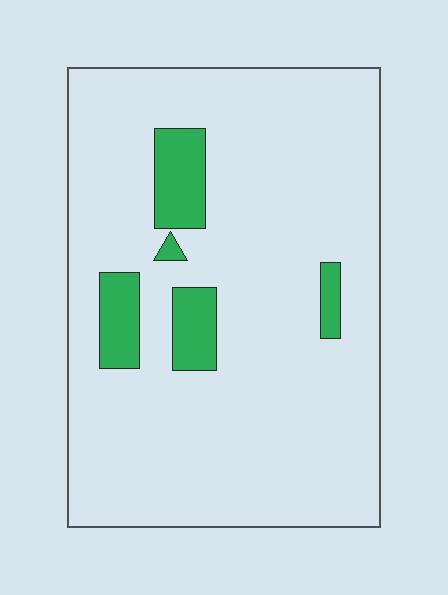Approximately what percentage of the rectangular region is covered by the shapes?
Approximately 10%.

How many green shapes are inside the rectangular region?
5.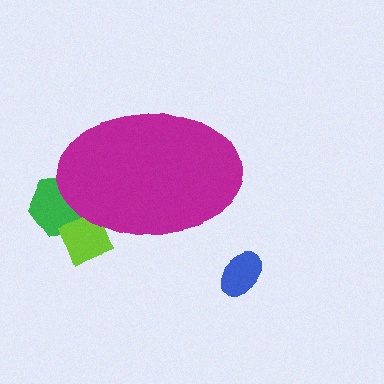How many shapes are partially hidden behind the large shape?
2 shapes are partially hidden.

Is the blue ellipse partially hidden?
No, the blue ellipse is fully visible.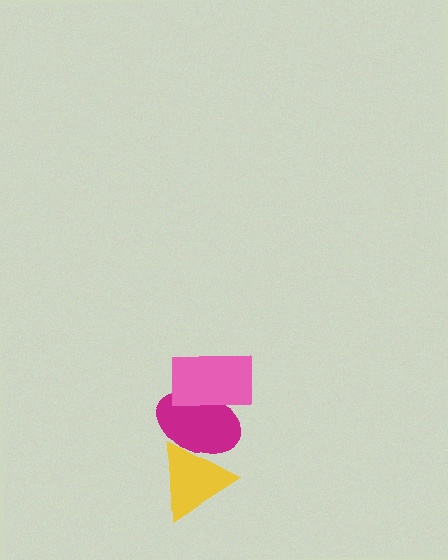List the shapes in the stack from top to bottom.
From top to bottom: the pink rectangle, the magenta ellipse, the yellow triangle.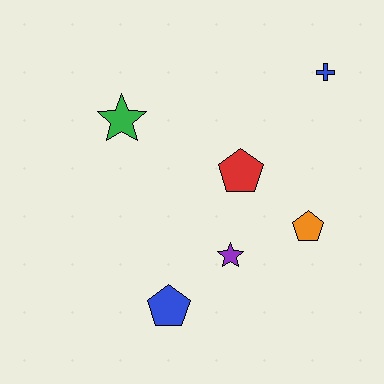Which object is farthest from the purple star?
The blue cross is farthest from the purple star.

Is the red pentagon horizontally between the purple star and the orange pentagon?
Yes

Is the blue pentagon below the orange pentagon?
Yes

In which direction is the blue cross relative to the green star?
The blue cross is to the right of the green star.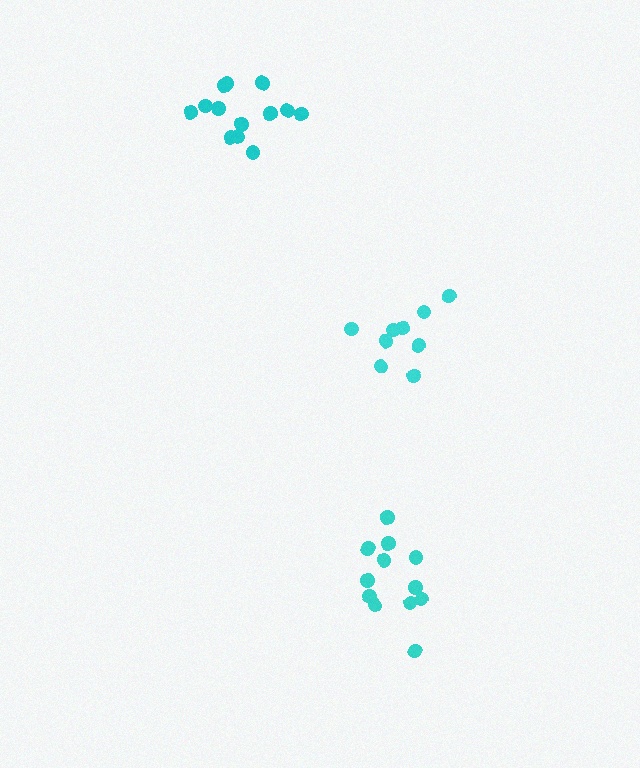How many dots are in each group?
Group 1: 12 dots, Group 2: 13 dots, Group 3: 9 dots (34 total).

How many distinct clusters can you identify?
There are 3 distinct clusters.